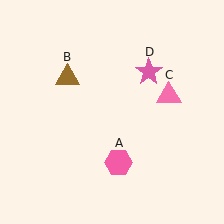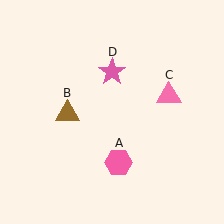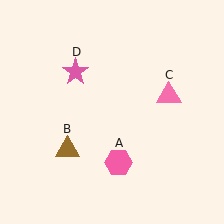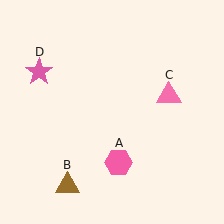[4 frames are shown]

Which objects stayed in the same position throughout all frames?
Pink hexagon (object A) and pink triangle (object C) remained stationary.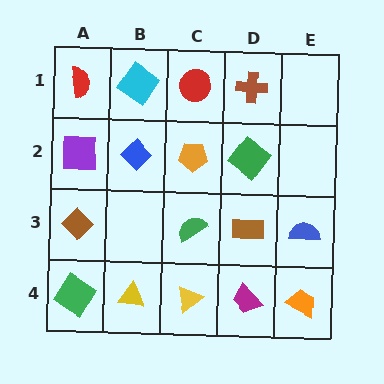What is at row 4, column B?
A yellow triangle.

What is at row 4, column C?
A yellow triangle.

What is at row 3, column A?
A brown diamond.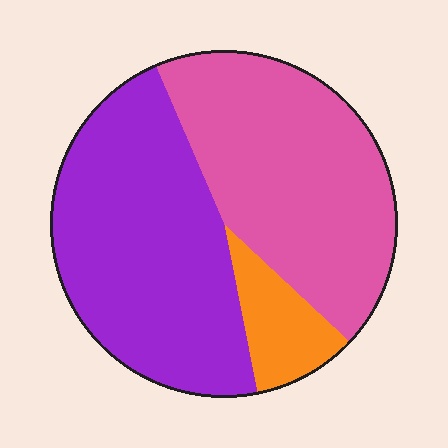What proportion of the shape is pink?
Pink covers about 45% of the shape.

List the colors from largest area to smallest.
From largest to smallest: purple, pink, orange.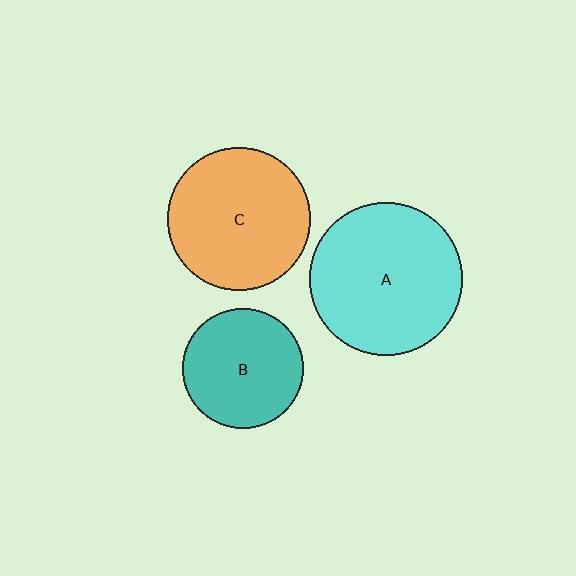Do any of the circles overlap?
No, none of the circles overlap.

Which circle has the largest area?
Circle A (cyan).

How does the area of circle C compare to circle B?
Approximately 1.4 times.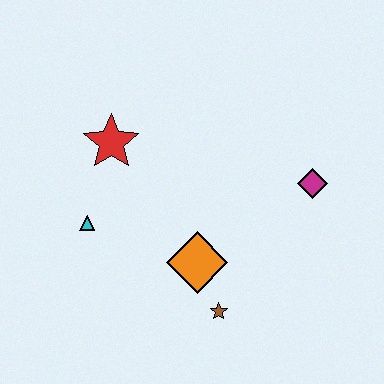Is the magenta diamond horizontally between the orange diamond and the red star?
No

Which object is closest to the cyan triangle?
The red star is closest to the cyan triangle.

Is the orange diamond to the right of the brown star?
No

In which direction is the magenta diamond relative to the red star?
The magenta diamond is to the right of the red star.